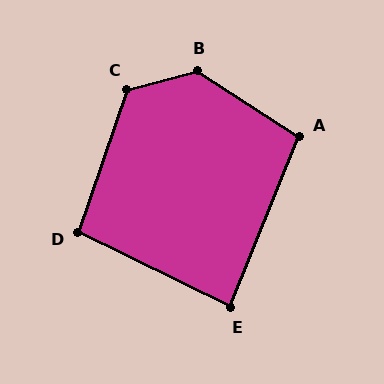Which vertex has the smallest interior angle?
E, at approximately 86 degrees.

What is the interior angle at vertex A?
Approximately 101 degrees (obtuse).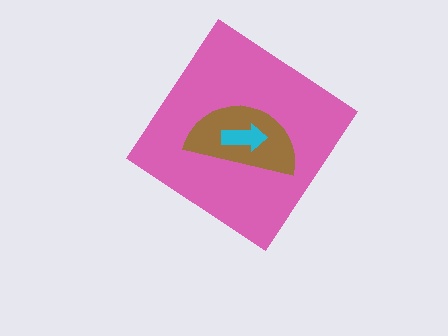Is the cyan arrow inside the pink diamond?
Yes.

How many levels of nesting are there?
3.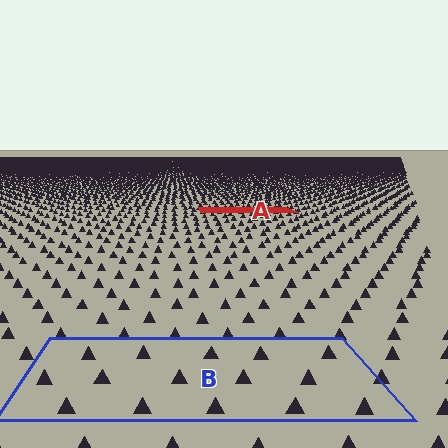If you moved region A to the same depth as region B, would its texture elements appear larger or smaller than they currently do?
They would appear larger. At a closer depth, the same texture elements are projected at a bigger on-screen size.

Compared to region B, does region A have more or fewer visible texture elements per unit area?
Region A has more texture elements per unit area — they are packed more densely because it is farther away.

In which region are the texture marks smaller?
The texture marks are smaller in region A, because it is farther away.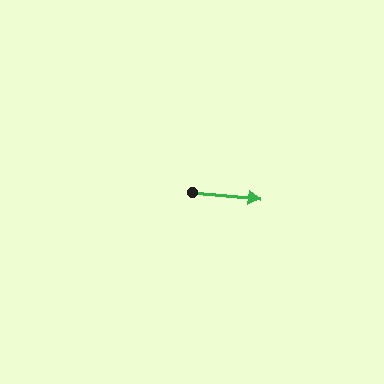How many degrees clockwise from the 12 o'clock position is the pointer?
Approximately 96 degrees.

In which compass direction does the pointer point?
East.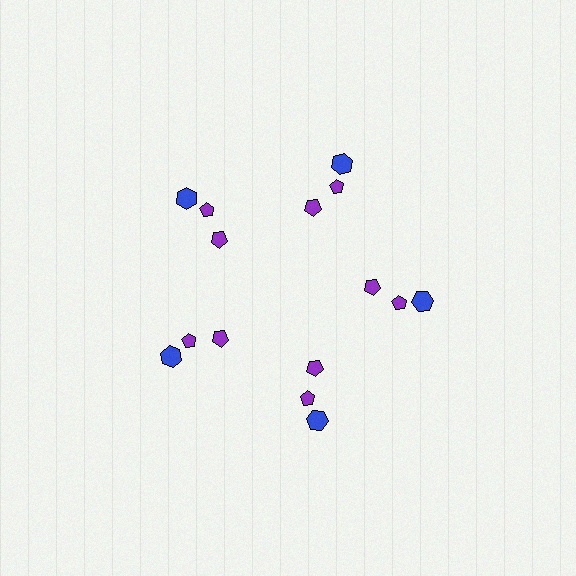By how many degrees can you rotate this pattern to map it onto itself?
The pattern maps onto itself every 72 degrees of rotation.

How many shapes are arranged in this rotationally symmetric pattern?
There are 15 shapes, arranged in 5 groups of 3.